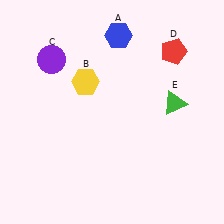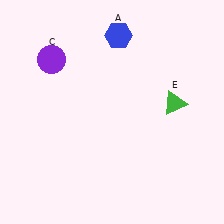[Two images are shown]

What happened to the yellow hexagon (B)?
The yellow hexagon (B) was removed in Image 2. It was in the top-left area of Image 1.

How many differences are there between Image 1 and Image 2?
There are 2 differences between the two images.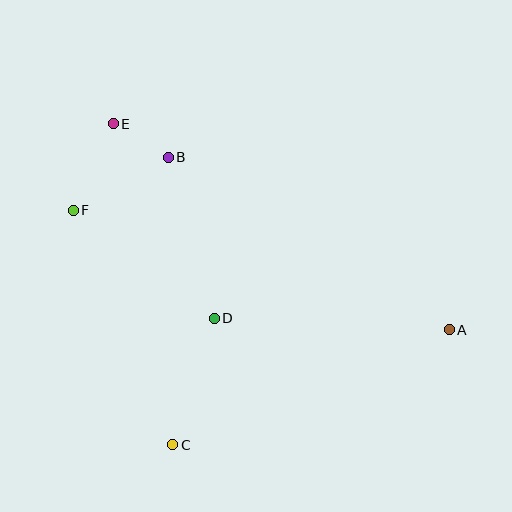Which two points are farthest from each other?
Points A and F are farthest from each other.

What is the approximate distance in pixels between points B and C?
The distance between B and C is approximately 288 pixels.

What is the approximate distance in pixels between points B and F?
The distance between B and F is approximately 109 pixels.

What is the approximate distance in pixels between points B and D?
The distance between B and D is approximately 167 pixels.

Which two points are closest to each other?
Points B and E are closest to each other.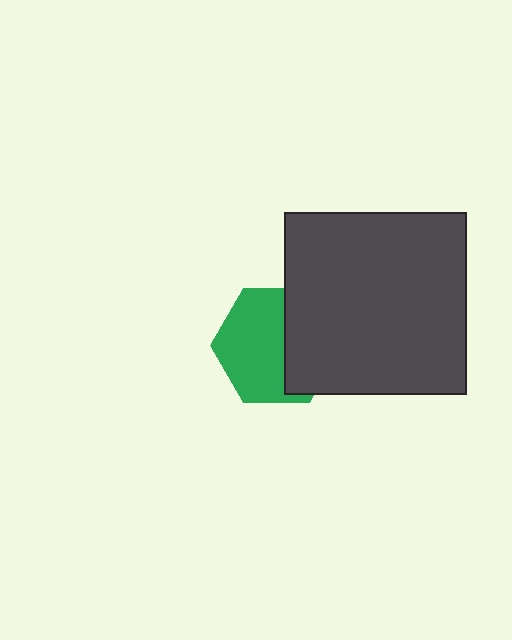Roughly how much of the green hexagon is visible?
About half of it is visible (roughly 59%).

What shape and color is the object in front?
The object in front is a dark gray square.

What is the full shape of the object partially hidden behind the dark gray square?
The partially hidden object is a green hexagon.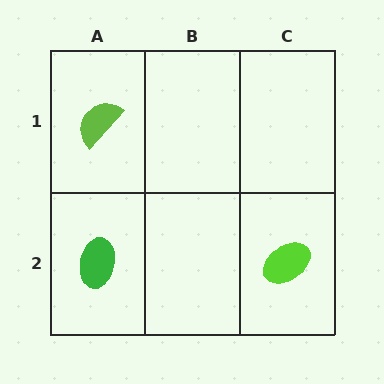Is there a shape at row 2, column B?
No, that cell is empty.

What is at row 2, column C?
A lime ellipse.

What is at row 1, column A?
A lime semicircle.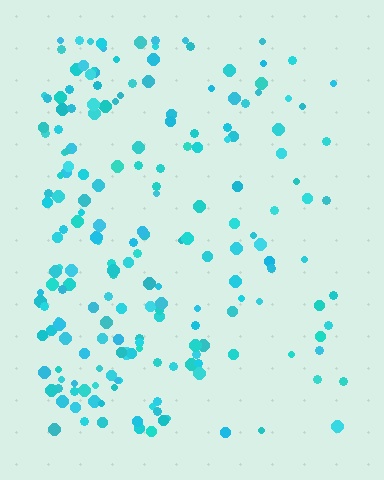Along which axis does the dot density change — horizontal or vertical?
Horizontal.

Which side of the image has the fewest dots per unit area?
The right.